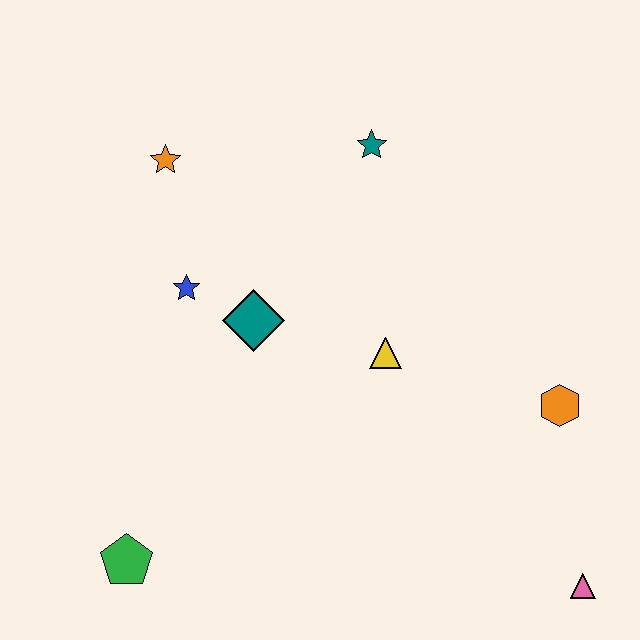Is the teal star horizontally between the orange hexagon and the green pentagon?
Yes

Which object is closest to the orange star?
The blue star is closest to the orange star.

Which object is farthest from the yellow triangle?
The green pentagon is farthest from the yellow triangle.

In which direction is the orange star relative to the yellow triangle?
The orange star is to the left of the yellow triangle.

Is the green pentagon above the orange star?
No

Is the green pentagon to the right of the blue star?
No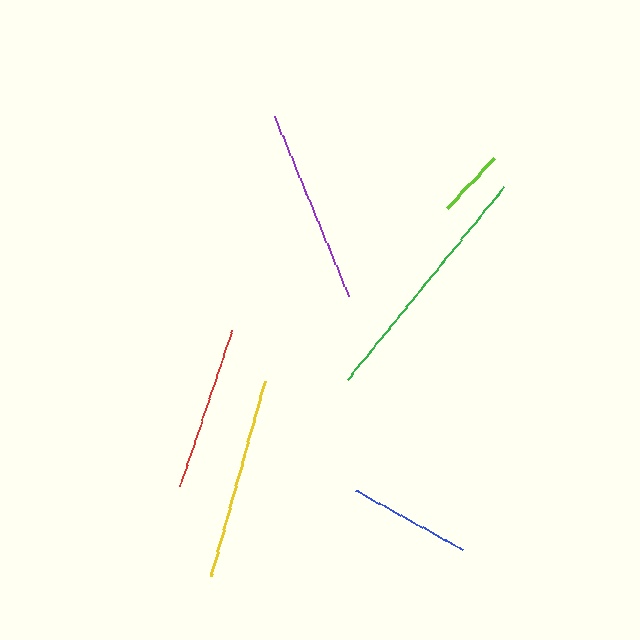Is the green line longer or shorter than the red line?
The green line is longer than the red line.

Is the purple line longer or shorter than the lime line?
The purple line is longer than the lime line.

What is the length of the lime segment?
The lime segment is approximately 68 pixels long.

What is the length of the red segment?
The red segment is approximately 164 pixels long.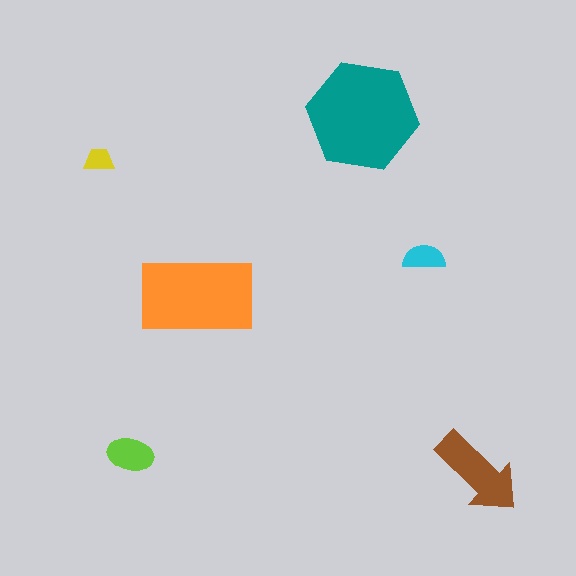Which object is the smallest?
The yellow trapezoid.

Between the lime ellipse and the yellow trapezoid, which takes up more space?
The lime ellipse.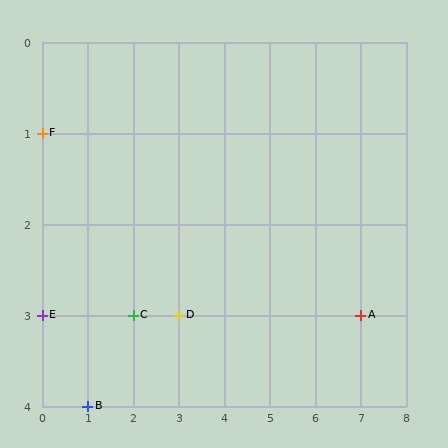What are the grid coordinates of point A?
Point A is at grid coordinates (7, 3).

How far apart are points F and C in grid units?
Points F and C are 2 columns and 2 rows apart (about 2.8 grid units diagonally).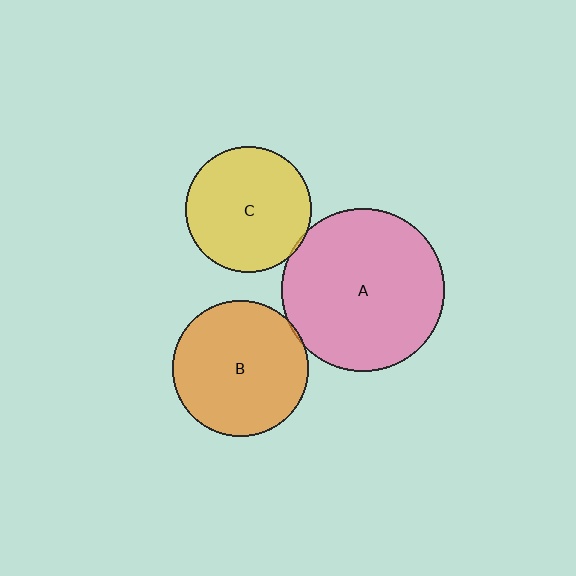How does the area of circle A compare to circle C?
Approximately 1.7 times.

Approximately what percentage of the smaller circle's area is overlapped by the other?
Approximately 5%.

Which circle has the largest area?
Circle A (pink).